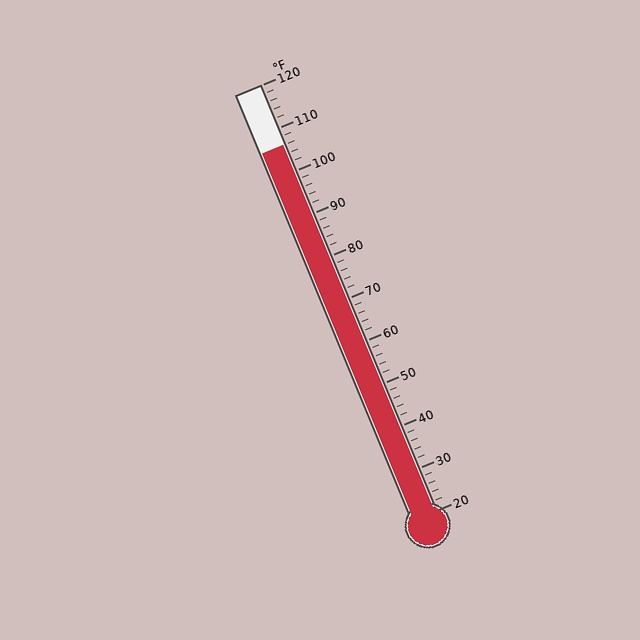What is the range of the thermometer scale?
The thermometer scale ranges from 20°F to 120°F.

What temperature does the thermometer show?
The thermometer shows approximately 106°F.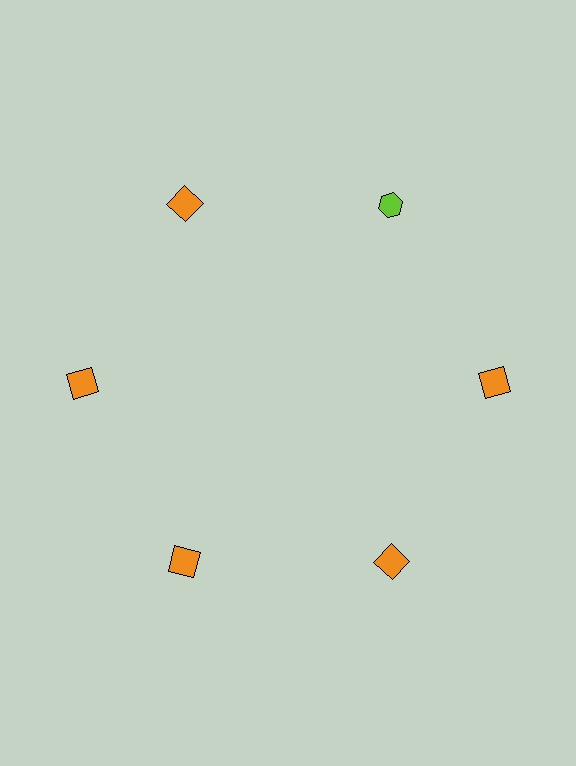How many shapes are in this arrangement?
There are 6 shapes arranged in a ring pattern.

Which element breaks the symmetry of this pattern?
The lime hexagon at roughly the 1 o'clock position breaks the symmetry. All other shapes are orange squares.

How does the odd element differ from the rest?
It differs in both color (lime instead of orange) and shape (hexagon instead of square).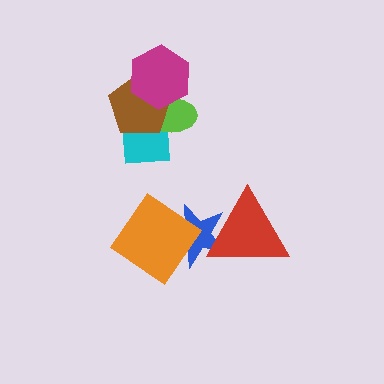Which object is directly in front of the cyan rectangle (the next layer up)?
The lime ellipse is directly in front of the cyan rectangle.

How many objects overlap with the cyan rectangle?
3 objects overlap with the cyan rectangle.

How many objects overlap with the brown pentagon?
3 objects overlap with the brown pentagon.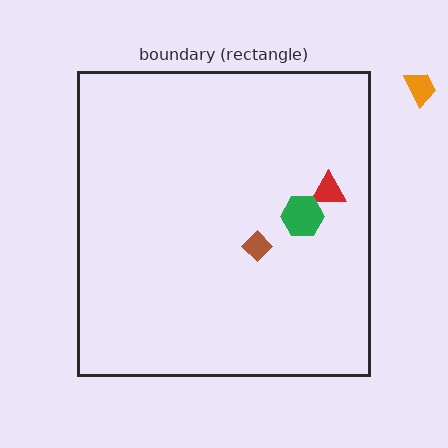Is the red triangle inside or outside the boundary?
Inside.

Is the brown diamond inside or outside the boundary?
Inside.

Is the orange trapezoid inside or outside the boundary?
Outside.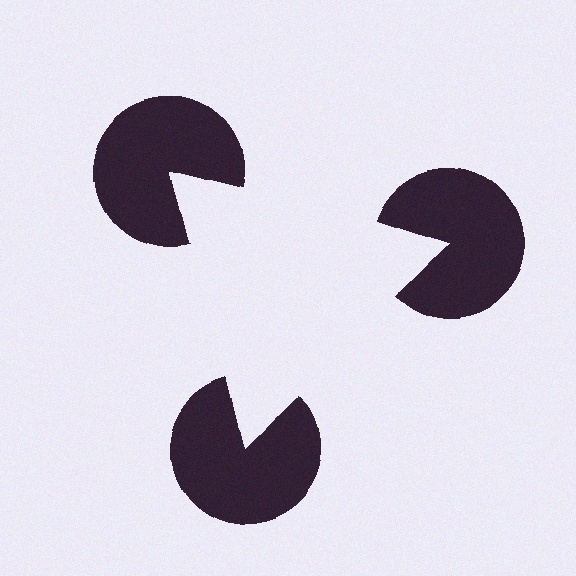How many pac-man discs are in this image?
There are 3 — one at each vertex of the illusory triangle.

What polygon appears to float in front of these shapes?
An illusory triangle — its edges are inferred from the aligned wedge cuts in the pac-man discs, not physically drawn.